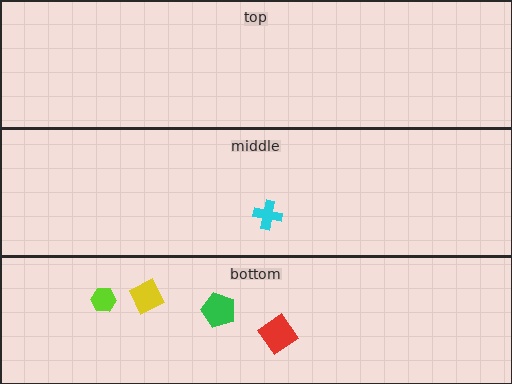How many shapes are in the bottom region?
4.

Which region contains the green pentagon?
The bottom region.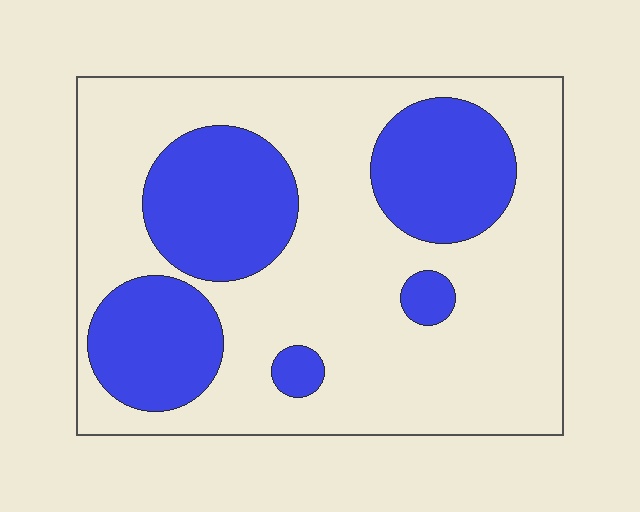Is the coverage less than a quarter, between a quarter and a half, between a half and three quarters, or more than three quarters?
Between a quarter and a half.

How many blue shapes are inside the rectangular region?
5.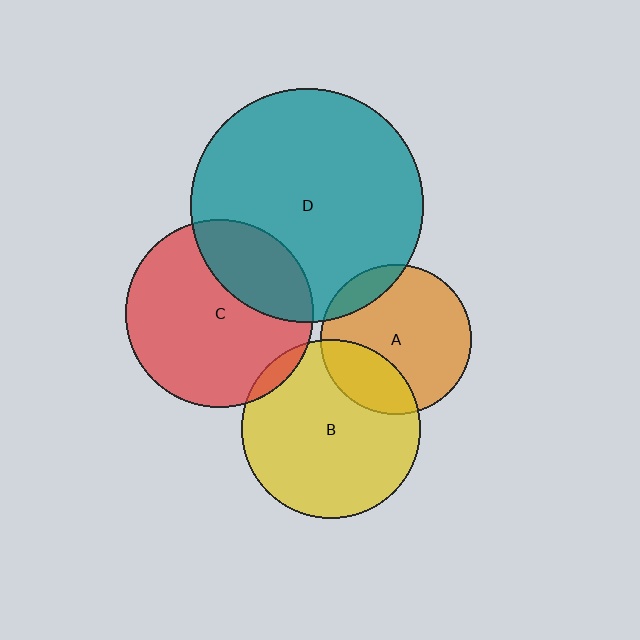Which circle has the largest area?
Circle D (teal).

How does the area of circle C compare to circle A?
Approximately 1.6 times.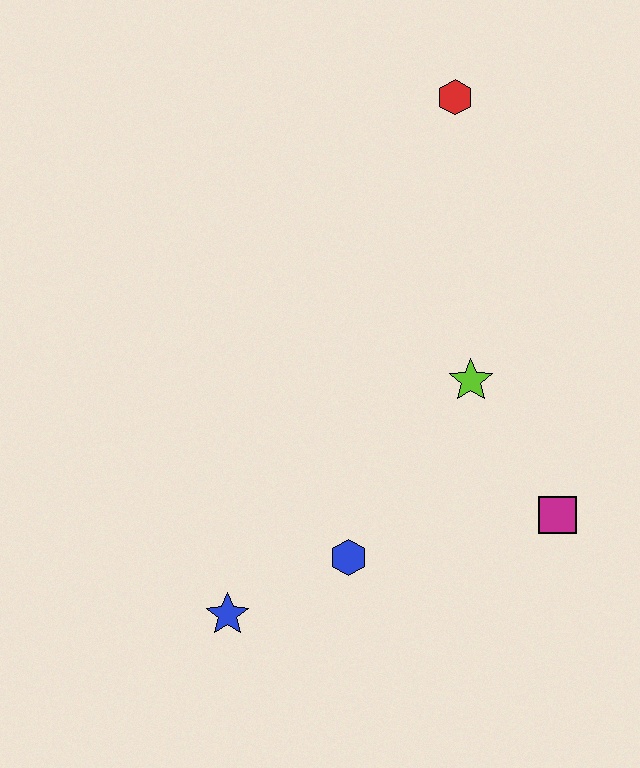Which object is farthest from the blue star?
The red hexagon is farthest from the blue star.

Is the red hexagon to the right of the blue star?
Yes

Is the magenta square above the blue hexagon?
Yes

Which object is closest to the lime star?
The magenta square is closest to the lime star.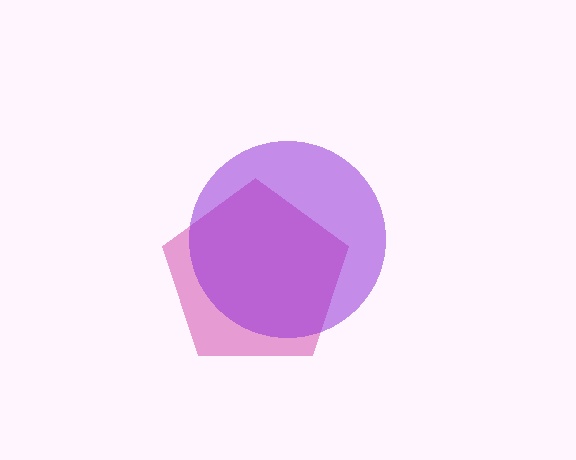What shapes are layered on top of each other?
The layered shapes are: a magenta pentagon, a purple circle.